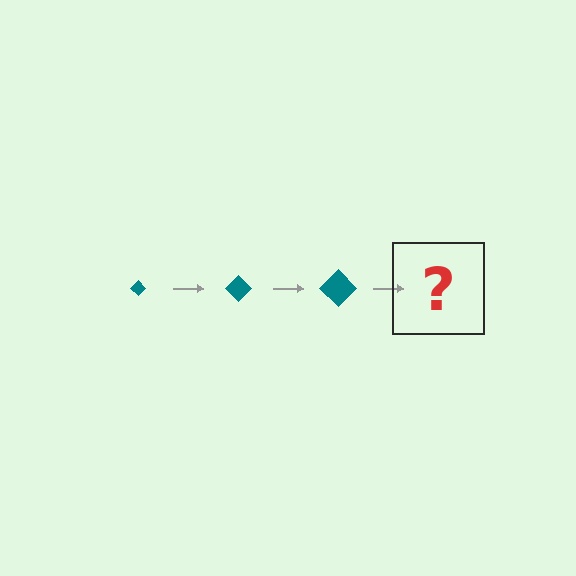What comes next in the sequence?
The next element should be a teal diamond, larger than the previous one.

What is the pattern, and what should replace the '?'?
The pattern is that the diamond gets progressively larger each step. The '?' should be a teal diamond, larger than the previous one.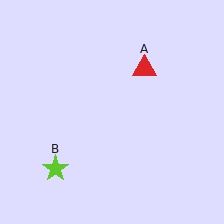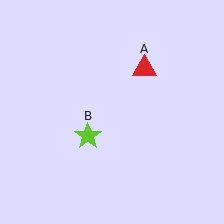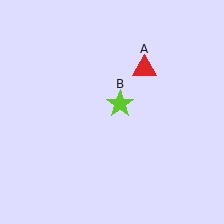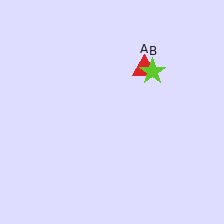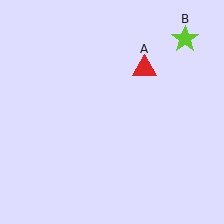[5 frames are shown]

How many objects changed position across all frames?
1 object changed position: lime star (object B).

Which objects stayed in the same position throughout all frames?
Red triangle (object A) remained stationary.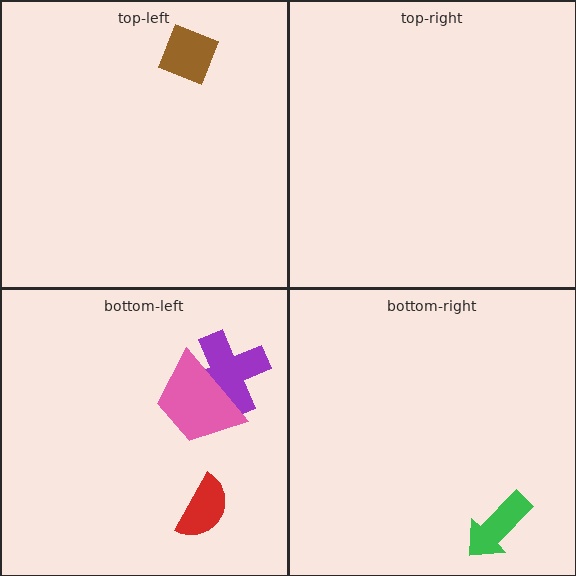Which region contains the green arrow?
The bottom-right region.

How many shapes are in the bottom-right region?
1.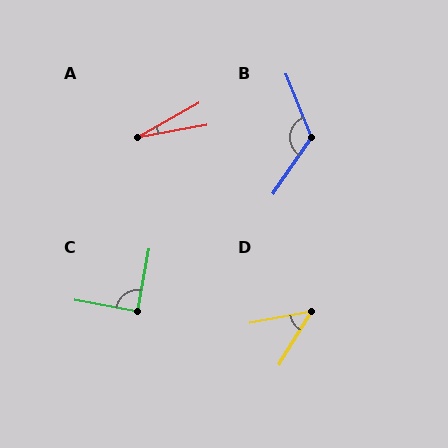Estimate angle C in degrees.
Approximately 89 degrees.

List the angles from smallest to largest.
A (19°), D (49°), C (89°), B (124°).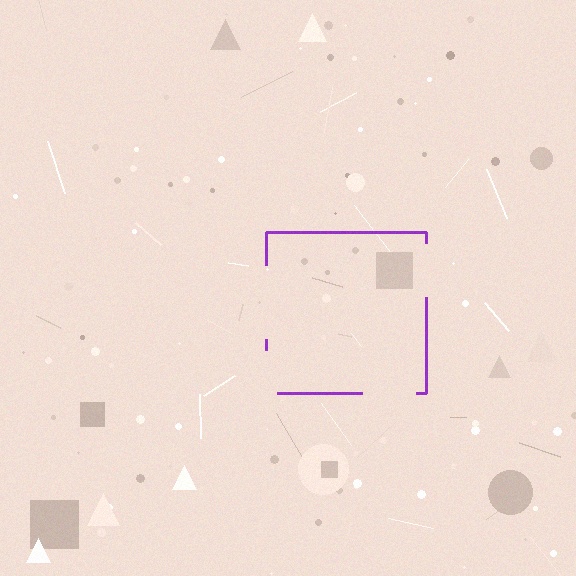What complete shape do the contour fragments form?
The contour fragments form a square.